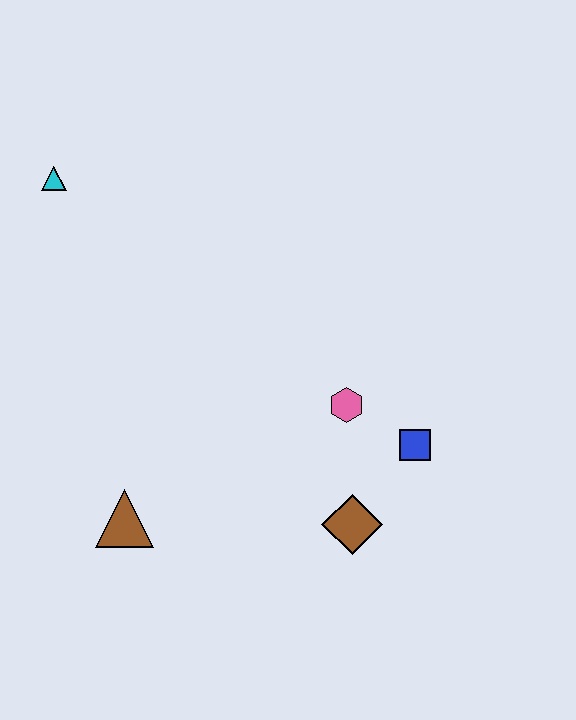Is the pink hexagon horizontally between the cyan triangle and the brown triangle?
No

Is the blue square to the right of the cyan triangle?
Yes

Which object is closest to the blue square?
The pink hexagon is closest to the blue square.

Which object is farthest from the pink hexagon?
The cyan triangle is farthest from the pink hexagon.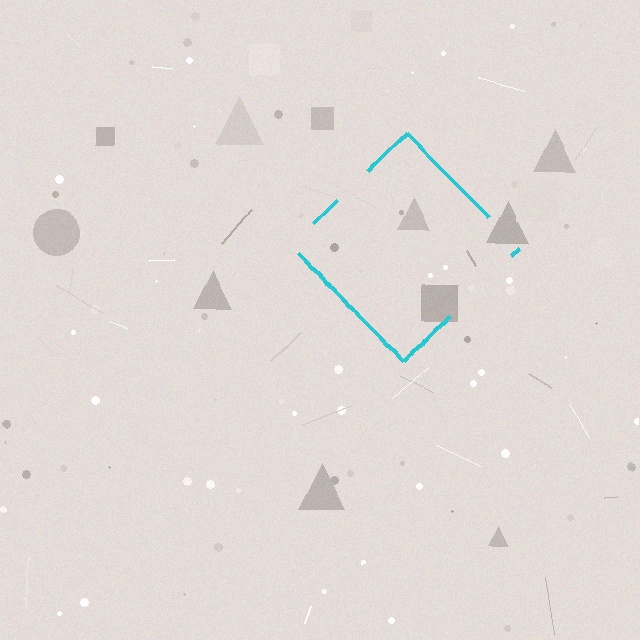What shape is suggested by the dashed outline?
The dashed outline suggests a diamond.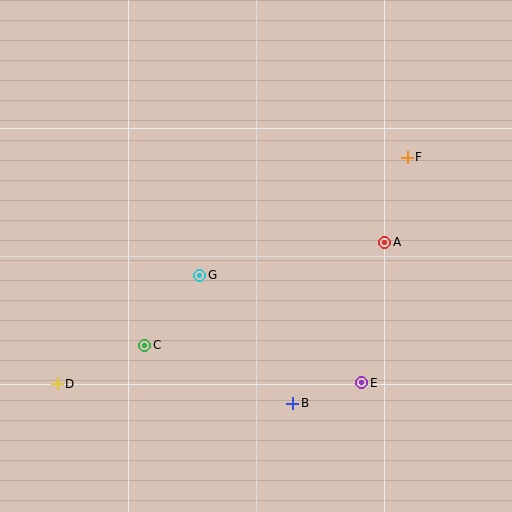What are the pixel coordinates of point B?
Point B is at (293, 403).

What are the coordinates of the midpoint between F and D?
The midpoint between F and D is at (232, 271).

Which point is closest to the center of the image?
Point G at (200, 275) is closest to the center.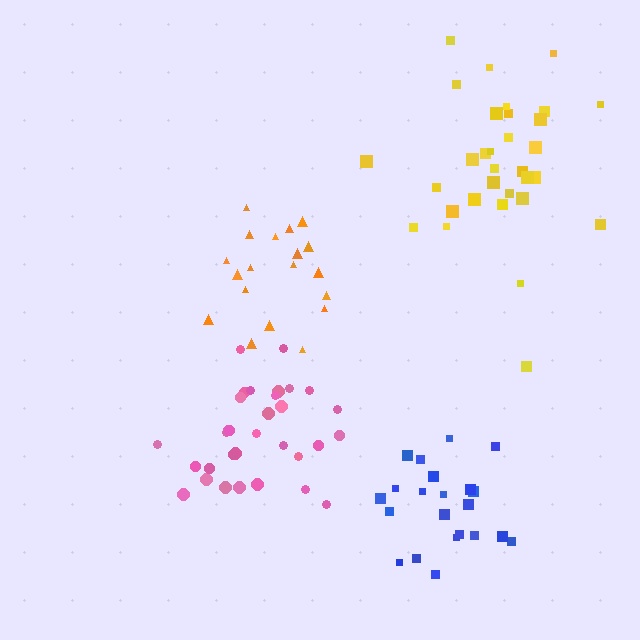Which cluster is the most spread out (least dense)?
Yellow.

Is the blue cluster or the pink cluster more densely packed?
Pink.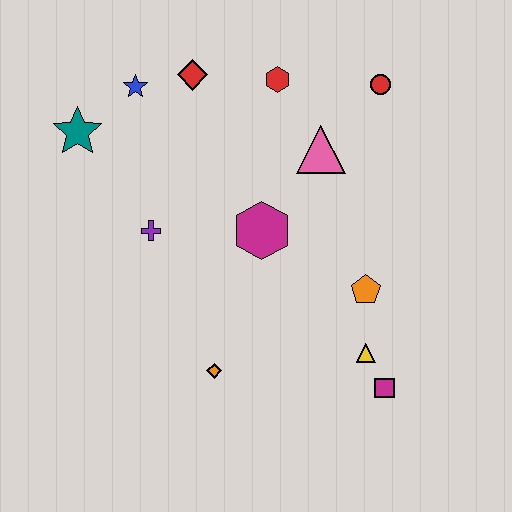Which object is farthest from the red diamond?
The magenta square is farthest from the red diamond.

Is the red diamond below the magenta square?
No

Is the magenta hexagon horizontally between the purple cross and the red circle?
Yes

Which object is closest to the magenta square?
The yellow triangle is closest to the magenta square.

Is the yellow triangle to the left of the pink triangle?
No